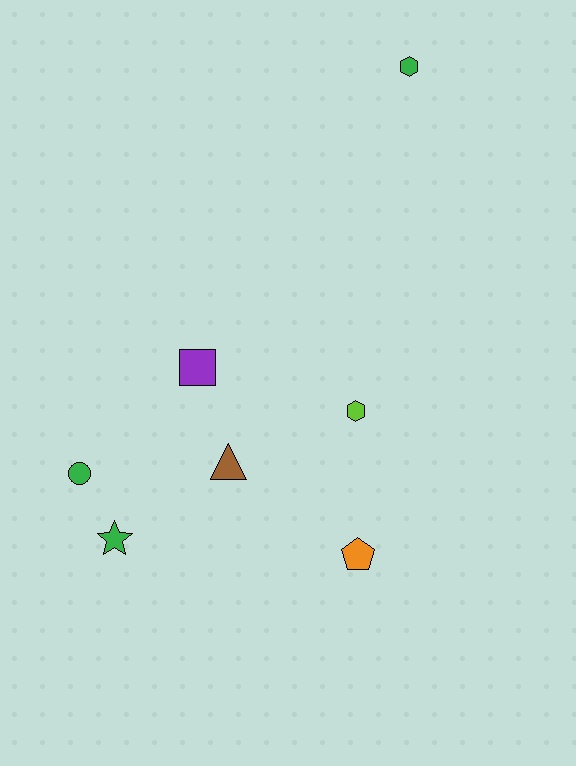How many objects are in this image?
There are 7 objects.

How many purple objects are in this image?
There is 1 purple object.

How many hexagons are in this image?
There are 2 hexagons.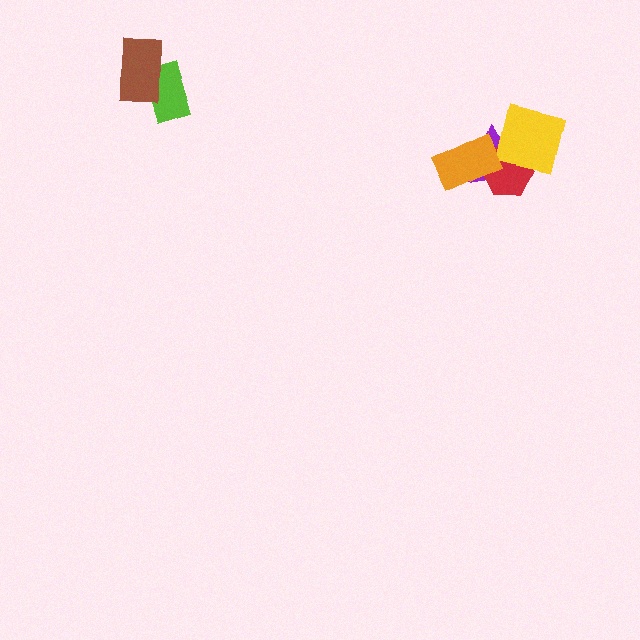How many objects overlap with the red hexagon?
3 objects overlap with the red hexagon.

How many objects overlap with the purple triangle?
3 objects overlap with the purple triangle.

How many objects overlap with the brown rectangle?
1 object overlaps with the brown rectangle.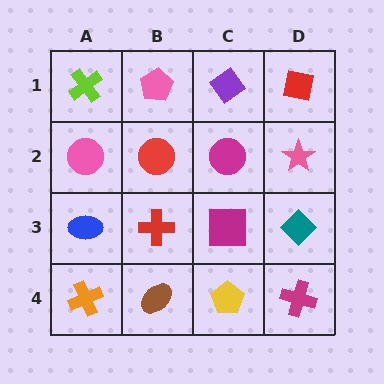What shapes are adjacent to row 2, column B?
A pink pentagon (row 1, column B), a red cross (row 3, column B), a pink circle (row 2, column A), a magenta circle (row 2, column C).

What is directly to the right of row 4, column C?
A magenta cross.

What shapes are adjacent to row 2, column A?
A lime cross (row 1, column A), a blue ellipse (row 3, column A), a red circle (row 2, column B).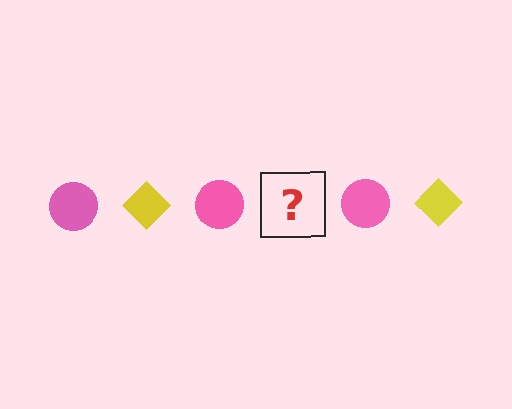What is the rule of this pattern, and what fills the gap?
The rule is that the pattern alternates between pink circle and yellow diamond. The gap should be filled with a yellow diamond.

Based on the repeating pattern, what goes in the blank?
The blank should be a yellow diamond.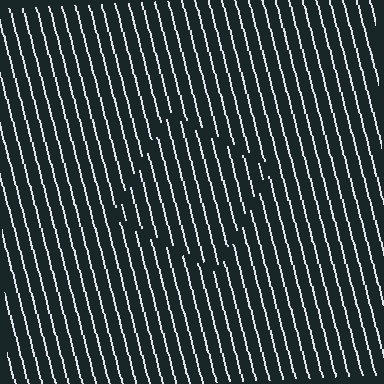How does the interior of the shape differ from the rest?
The interior of the shape contains the same grating, shifted by half a period — the contour is defined by the phase discontinuity where line-ends from the inner and outer gratings abut.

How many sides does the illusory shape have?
4 sides — the line-ends trace a square.